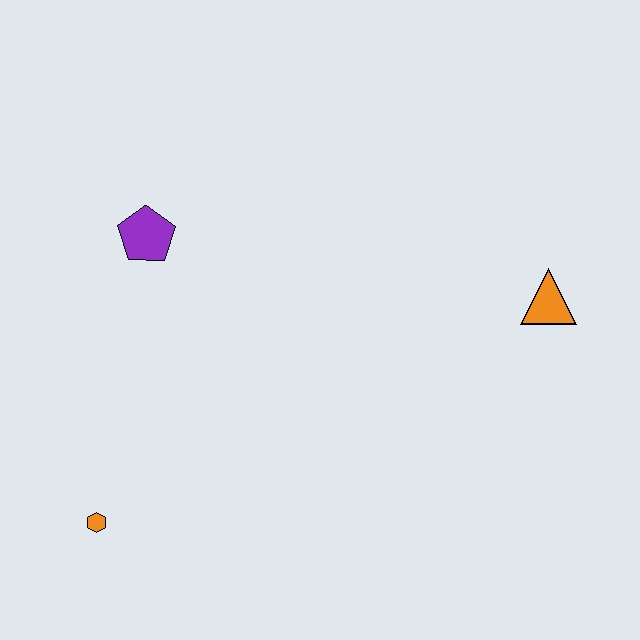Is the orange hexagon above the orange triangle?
No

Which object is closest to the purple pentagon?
The orange hexagon is closest to the purple pentagon.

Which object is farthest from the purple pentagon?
The orange triangle is farthest from the purple pentagon.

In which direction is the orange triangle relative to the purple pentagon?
The orange triangle is to the right of the purple pentagon.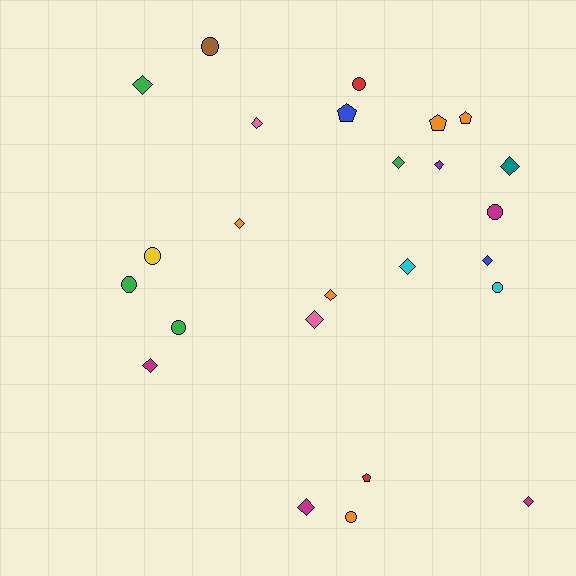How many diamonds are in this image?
There are 13 diamonds.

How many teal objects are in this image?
There is 1 teal object.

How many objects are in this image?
There are 25 objects.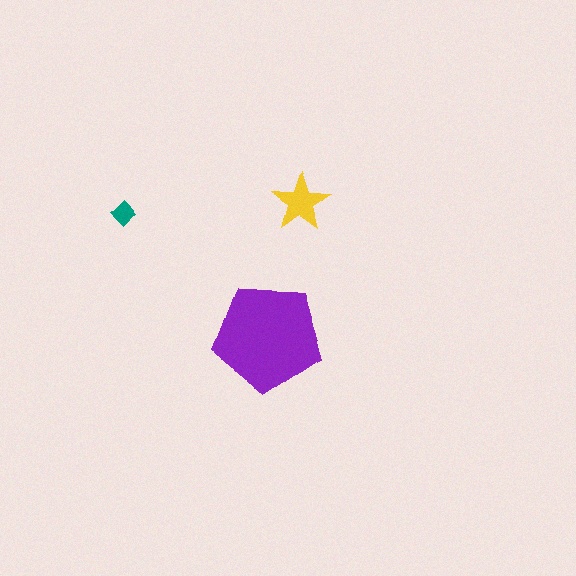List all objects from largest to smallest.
The purple pentagon, the yellow star, the teal diamond.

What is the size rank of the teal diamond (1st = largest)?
3rd.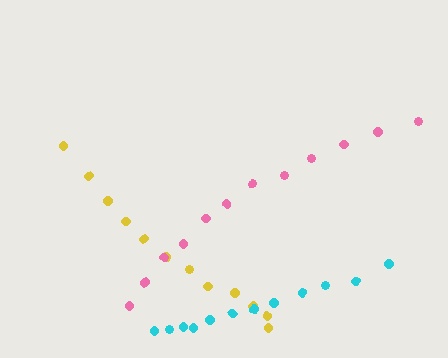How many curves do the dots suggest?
There are 3 distinct paths.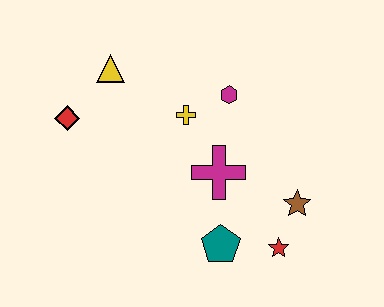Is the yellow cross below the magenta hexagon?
Yes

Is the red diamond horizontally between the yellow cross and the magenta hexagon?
No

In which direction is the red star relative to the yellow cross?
The red star is below the yellow cross.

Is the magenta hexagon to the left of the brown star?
Yes